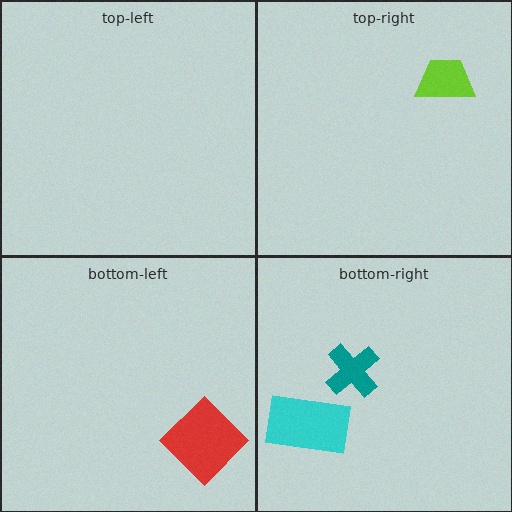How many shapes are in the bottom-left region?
1.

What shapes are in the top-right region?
The lime trapezoid.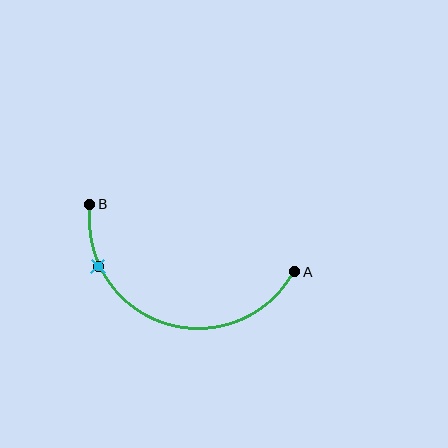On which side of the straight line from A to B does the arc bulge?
The arc bulges below the straight line connecting A and B.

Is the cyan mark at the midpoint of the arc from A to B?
No. The cyan mark lies on the arc but is closer to endpoint B. The arc midpoint would be at the point on the curve equidistant along the arc from both A and B.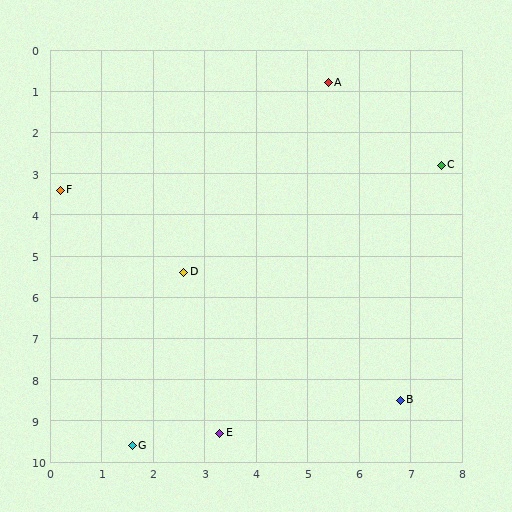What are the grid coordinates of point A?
Point A is at approximately (5.4, 0.8).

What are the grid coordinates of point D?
Point D is at approximately (2.6, 5.4).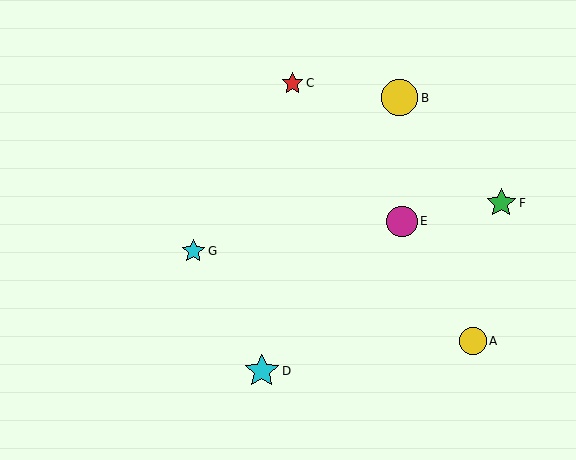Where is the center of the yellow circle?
The center of the yellow circle is at (473, 341).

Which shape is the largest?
The yellow circle (labeled B) is the largest.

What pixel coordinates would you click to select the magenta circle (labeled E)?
Click at (402, 221) to select the magenta circle E.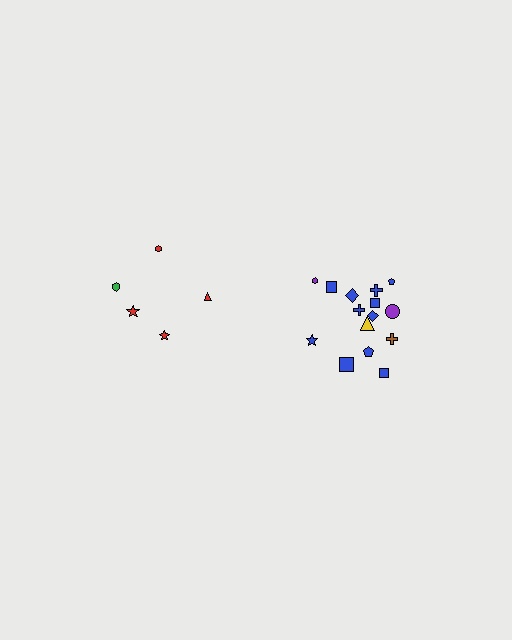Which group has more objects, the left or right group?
The right group.